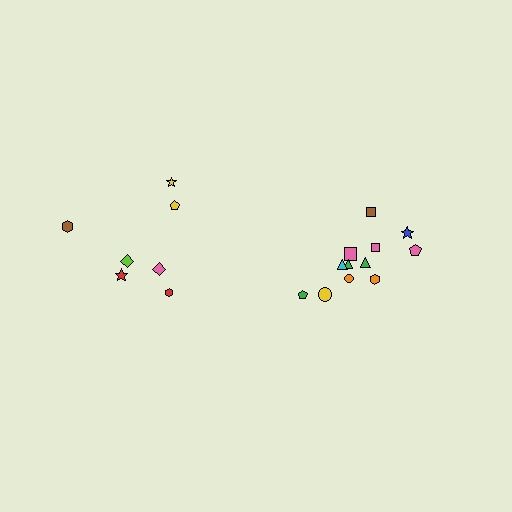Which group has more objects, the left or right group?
The right group.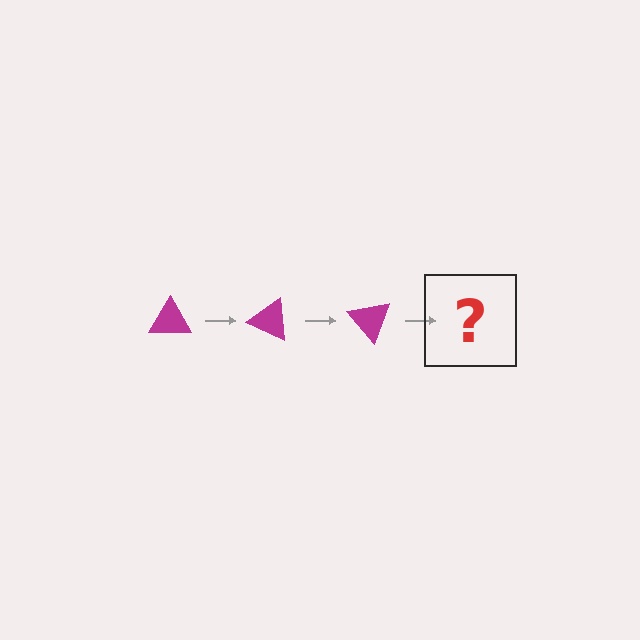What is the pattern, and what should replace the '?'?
The pattern is that the triangle rotates 25 degrees each step. The '?' should be a magenta triangle rotated 75 degrees.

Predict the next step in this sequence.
The next step is a magenta triangle rotated 75 degrees.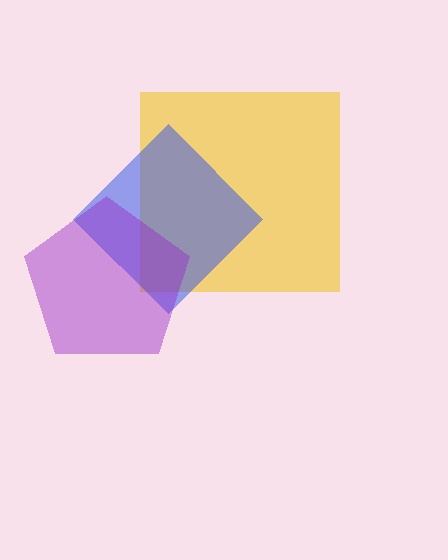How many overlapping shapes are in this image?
There are 3 overlapping shapes in the image.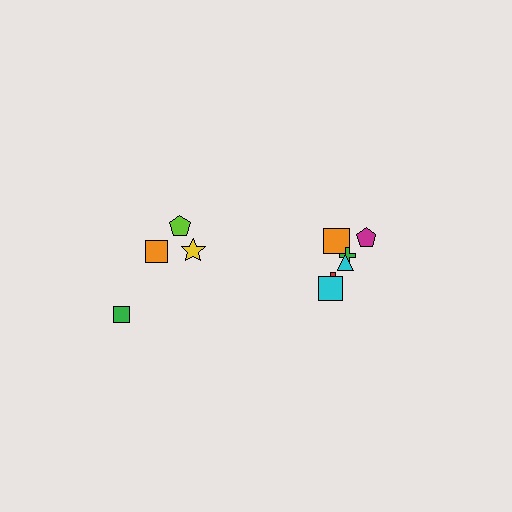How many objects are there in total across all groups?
There are 10 objects.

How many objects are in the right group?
There are 6 objects.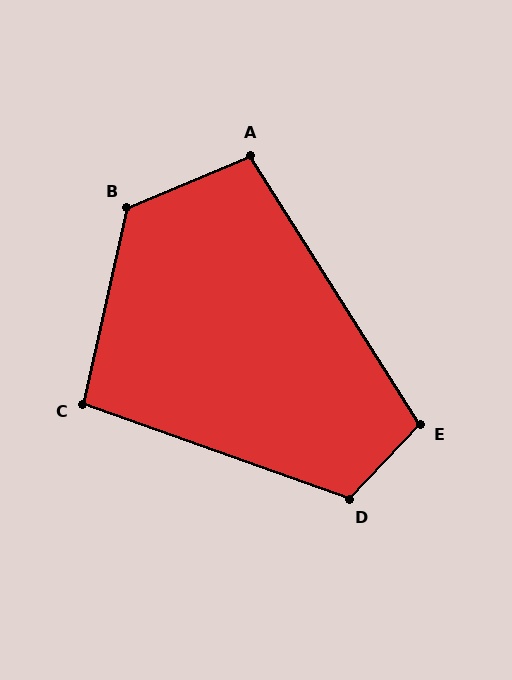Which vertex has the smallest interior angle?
C, at approximately 97 degrees.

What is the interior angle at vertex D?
Approximately 114 degrees (obtuse).